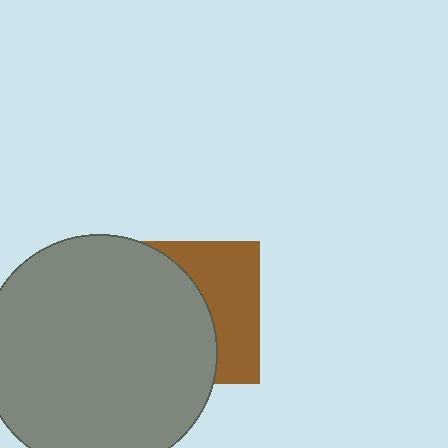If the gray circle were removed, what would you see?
You would see the complete brown square.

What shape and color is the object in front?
The object in front is a gray circle.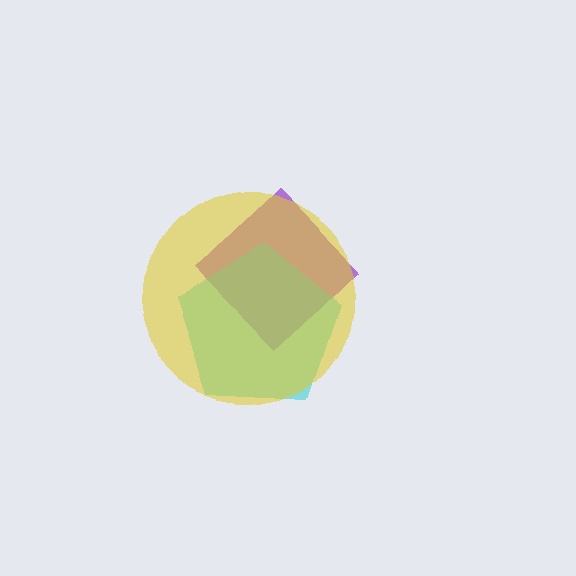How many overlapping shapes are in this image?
There are 3 overlapping shapes in the image.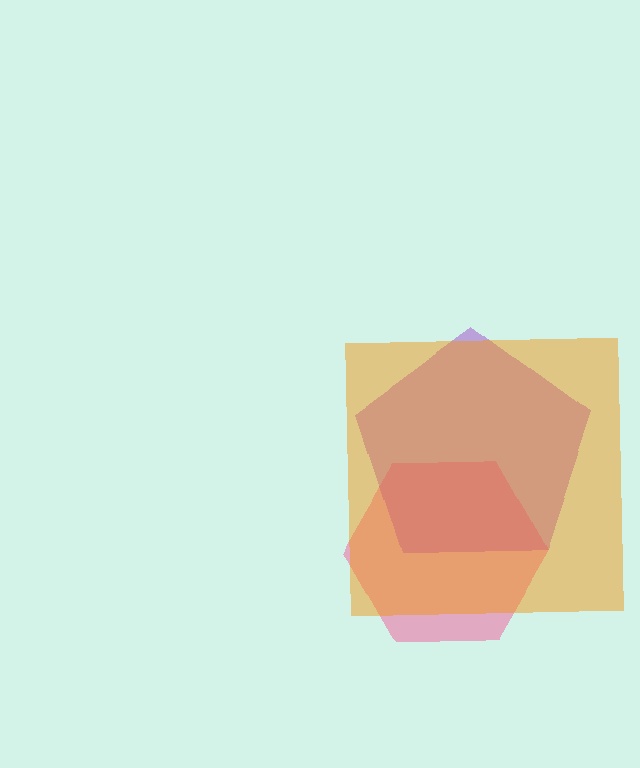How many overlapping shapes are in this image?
There are 3 overlapping shapes in the image.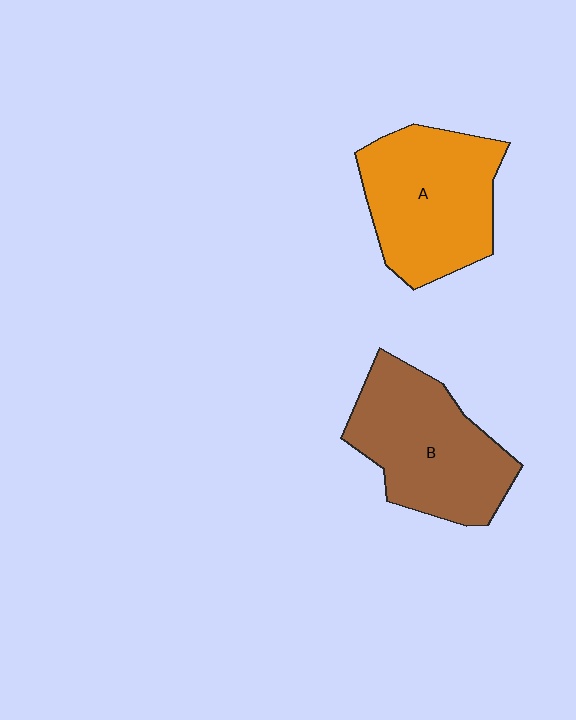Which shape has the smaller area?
Shape A (orange).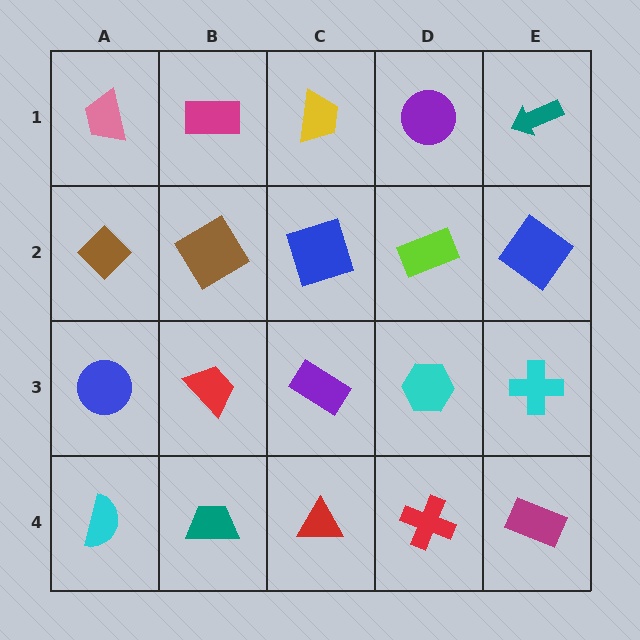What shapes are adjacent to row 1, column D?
A lime rectangle (row 2, column D), a yellow trapezoid (row 1, column C), a teal arrow (row 1, column E).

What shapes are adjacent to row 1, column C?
A blue square (row 2, column C), a magenta rectangle (row 1, column B), a purple circle (row 1, column D).